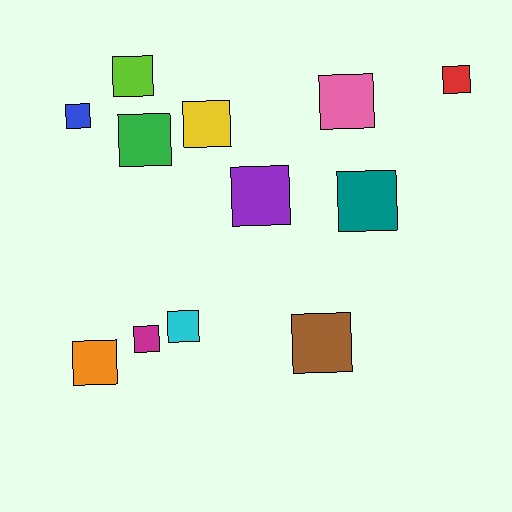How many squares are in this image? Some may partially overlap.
There are 12 squares.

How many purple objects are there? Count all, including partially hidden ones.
There is 1 purple object.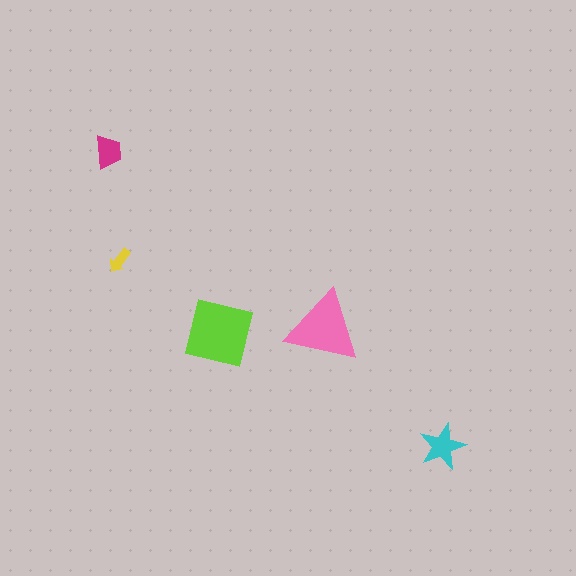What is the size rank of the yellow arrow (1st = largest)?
5th.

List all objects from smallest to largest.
The yellow arrow, the magenta trapezoid, the cyan star, the pink triangle, the lime square.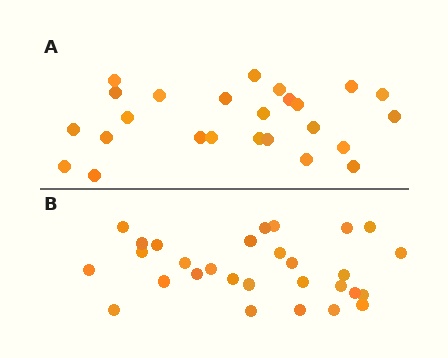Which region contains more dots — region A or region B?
Region B (the bottom region) has more dots.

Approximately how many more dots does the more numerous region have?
Region B has about 4 more dots than region A.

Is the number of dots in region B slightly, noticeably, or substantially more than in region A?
Region B has only slightly more — the two regions are fairly close. The ratio is roughly 1.2 to 1.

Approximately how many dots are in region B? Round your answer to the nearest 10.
About 30 dots. (The exact count is 29, which rounds to 30.)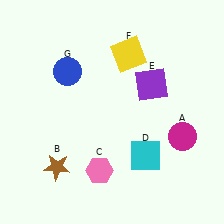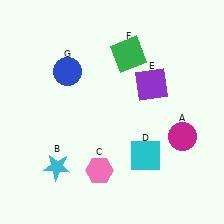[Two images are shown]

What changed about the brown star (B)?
In Image 1, B is brown. In Image 2, it changed to cyan.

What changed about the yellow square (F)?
In Image 1, F is yellow. In Image 2, it changed to green.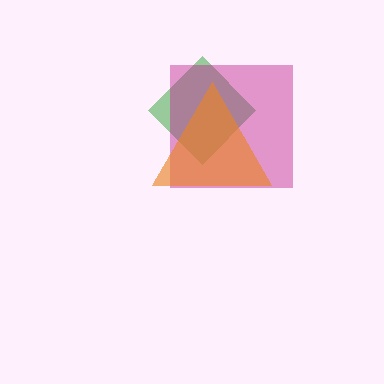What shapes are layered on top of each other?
The layered shapes are: a green diamond, a magenta square, an orange triangle.